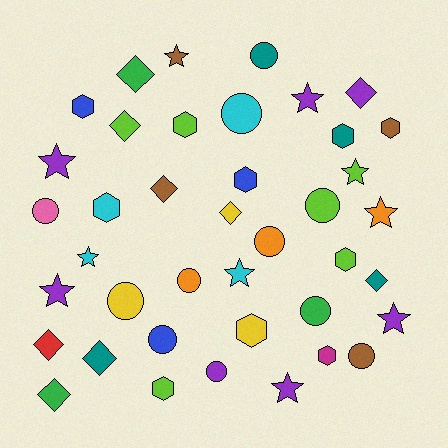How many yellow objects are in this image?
There are 3 yellow objects.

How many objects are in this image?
There are 40 objects.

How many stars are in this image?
There are 10 stars.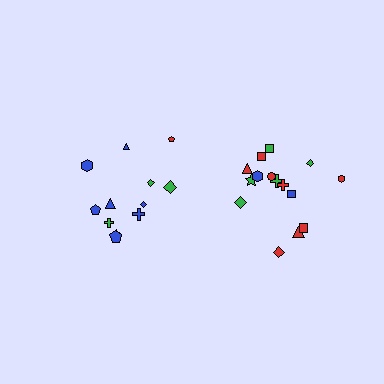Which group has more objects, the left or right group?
The right group.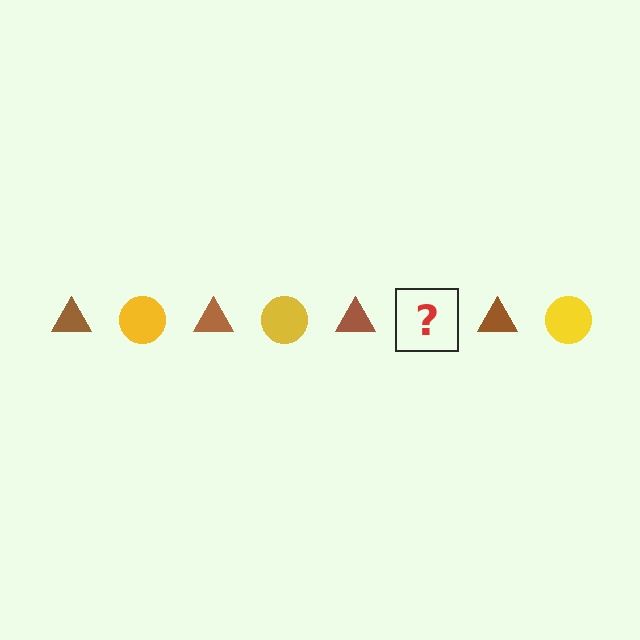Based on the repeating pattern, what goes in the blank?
The blank should be a yellow circle.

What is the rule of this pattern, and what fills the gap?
The rule is that the pattern alternates between brown triangle and yellow circle. The gap should be filled with a yellow circle.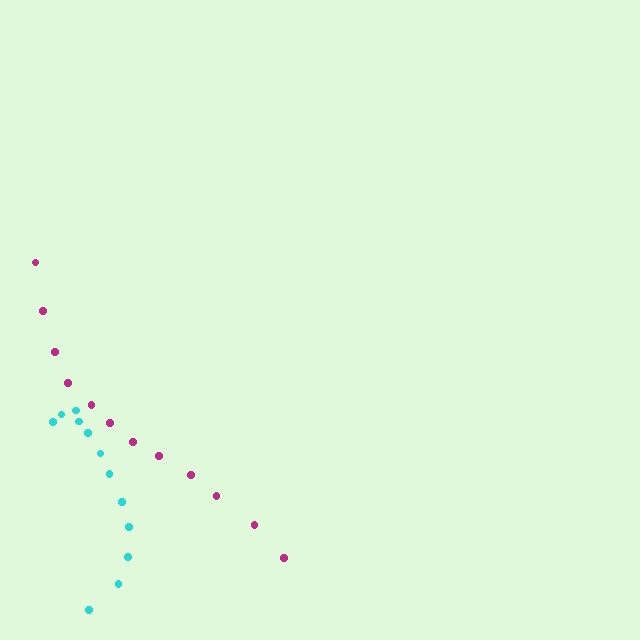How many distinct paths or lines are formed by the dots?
There are 2 distinct paths.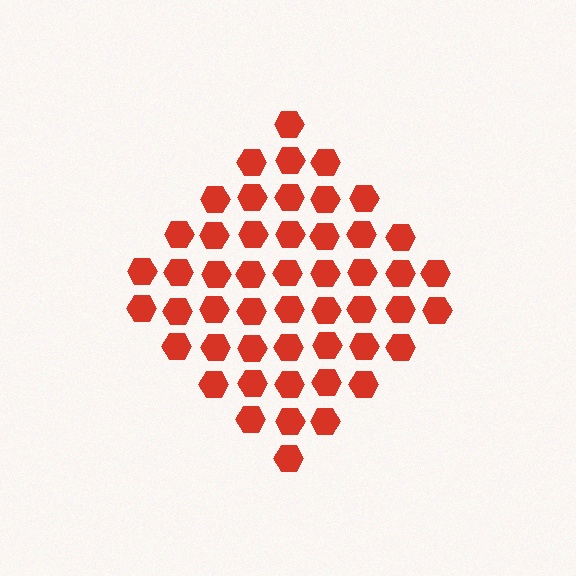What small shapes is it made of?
It is made of small hexagons.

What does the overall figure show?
The overall figure shows a diamond.